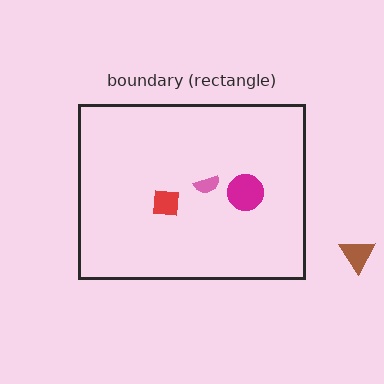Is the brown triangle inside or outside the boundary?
Outside.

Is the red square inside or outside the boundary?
Inside.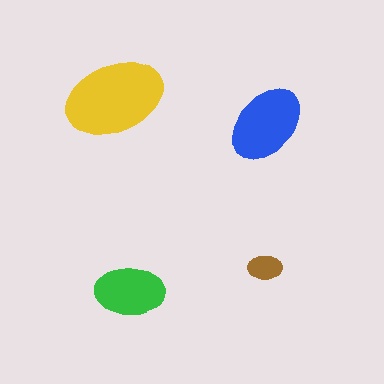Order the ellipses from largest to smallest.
the yellow one, the blue one, the green one, the brown one.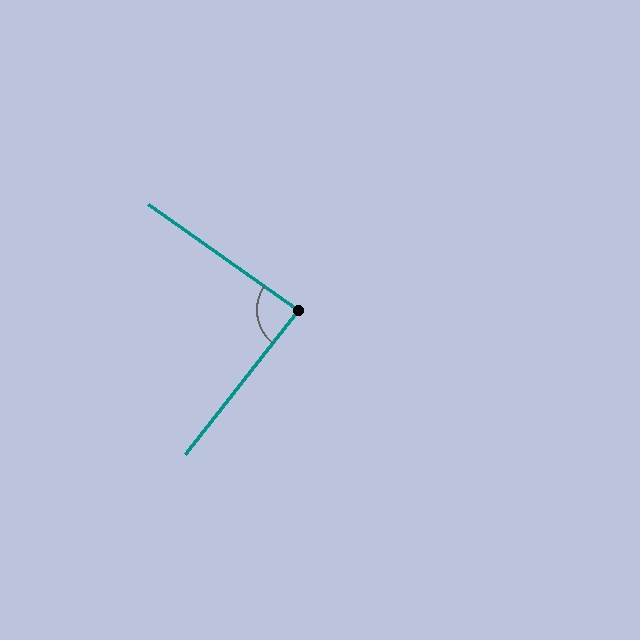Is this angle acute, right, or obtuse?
It is approximately a right angle.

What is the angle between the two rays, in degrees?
Approximately 87 degrees.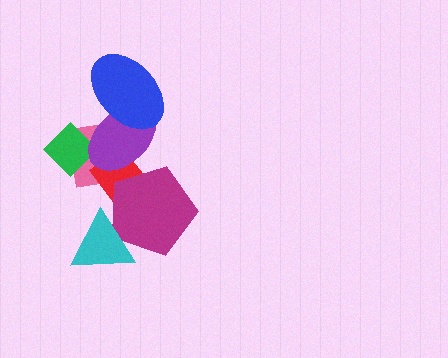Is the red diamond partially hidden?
Yes, it is partially covered by another shape.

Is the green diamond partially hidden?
Yes, it is partially covered by another shape.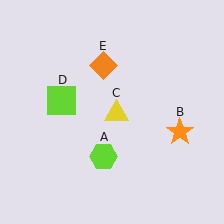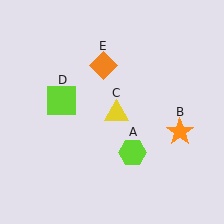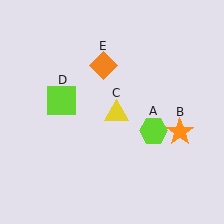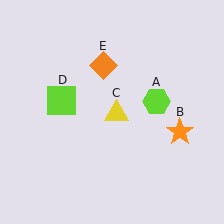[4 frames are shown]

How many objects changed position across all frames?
1 object changed position: lime hexagon (object A).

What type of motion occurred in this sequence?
The lime hexagon (object A) rotated counterclockwise around the center of the scene.